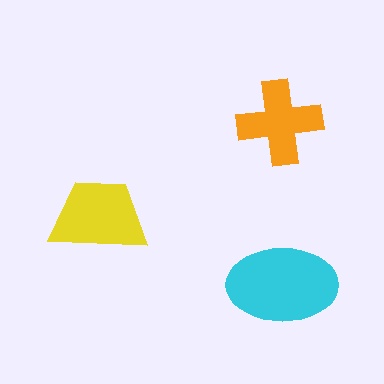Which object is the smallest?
The orange cross.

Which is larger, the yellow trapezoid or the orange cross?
The yellow trapezoid.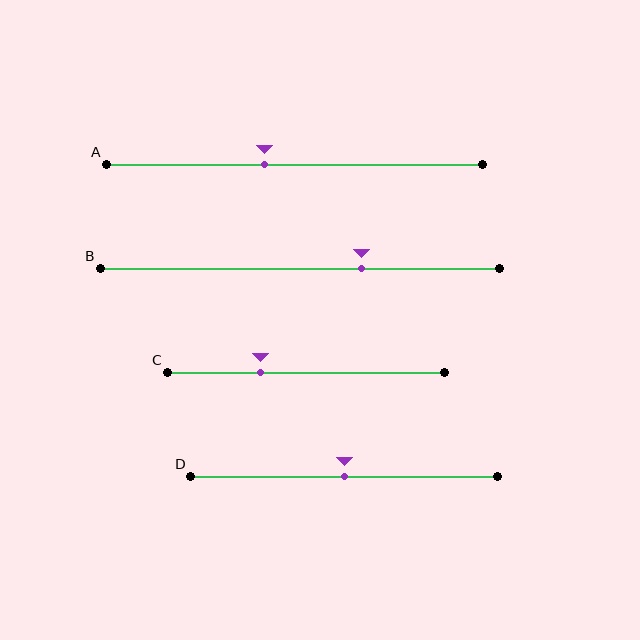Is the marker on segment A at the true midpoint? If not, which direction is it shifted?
No, the marker on segment A is shifted to the left by about 8% of the segment length.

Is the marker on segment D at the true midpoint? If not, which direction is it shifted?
Yes, the marker on segment D is at the true midpoint.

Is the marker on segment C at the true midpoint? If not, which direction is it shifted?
No, the marker on segment C is shifted to the left by about 16% of the segment length.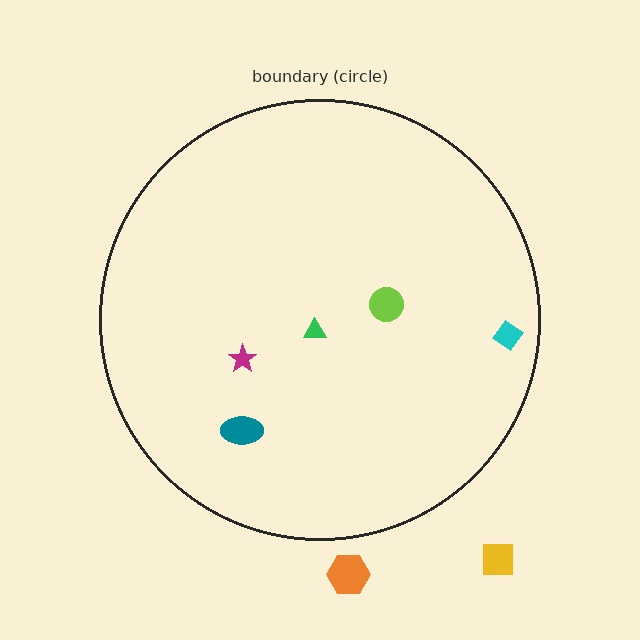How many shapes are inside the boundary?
5 inside, 2 outside.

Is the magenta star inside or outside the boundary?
Inside.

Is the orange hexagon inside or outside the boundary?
Outside.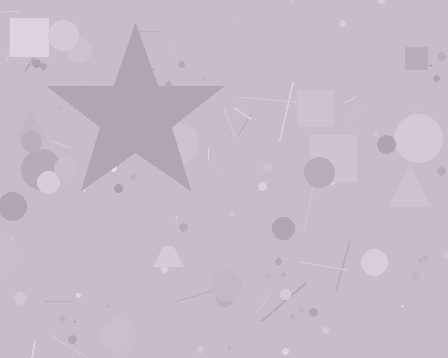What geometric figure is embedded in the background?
A star is embedded in the background.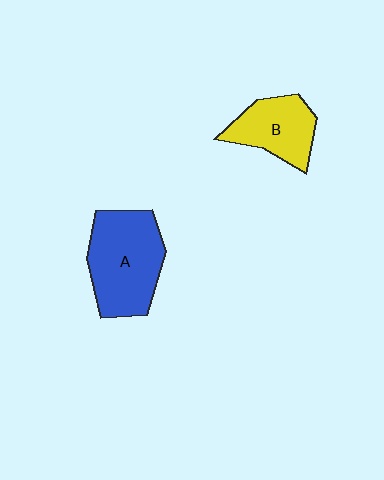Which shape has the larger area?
Shape A (blue).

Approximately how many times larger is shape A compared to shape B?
Approximately 1.5 times.